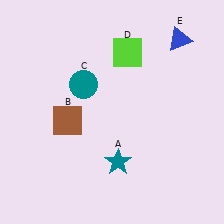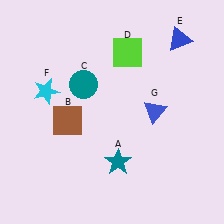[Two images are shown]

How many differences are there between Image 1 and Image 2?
There are 2 differences between the two images.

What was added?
A cyan star (F), a blue triangle (G) were added in Image 2.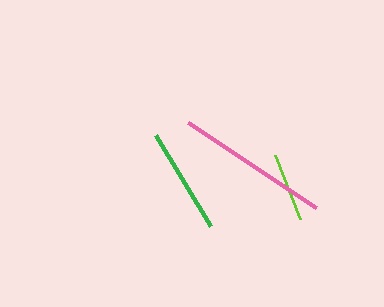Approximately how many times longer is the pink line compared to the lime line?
The pink line is approximately 2.3 times the length of the lime line.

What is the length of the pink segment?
The pink segment is approximately 154 pixels long.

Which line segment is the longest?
The pink line is the longest at approximately 154 pixels.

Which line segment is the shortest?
The lime line is the shortest at approximately 68 pixels.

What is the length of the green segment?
The green segment is approximately 107 pixels long.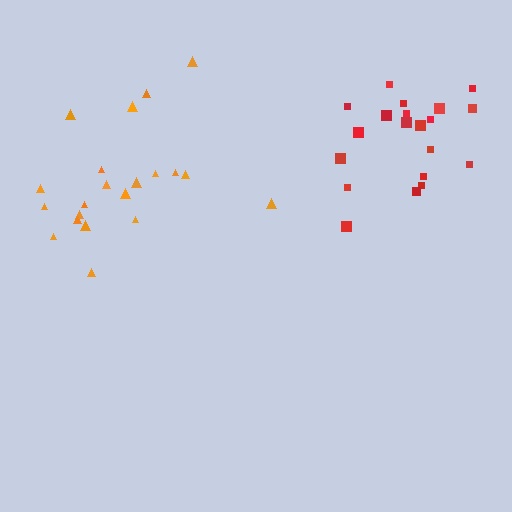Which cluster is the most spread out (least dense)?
Orange.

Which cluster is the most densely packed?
Red.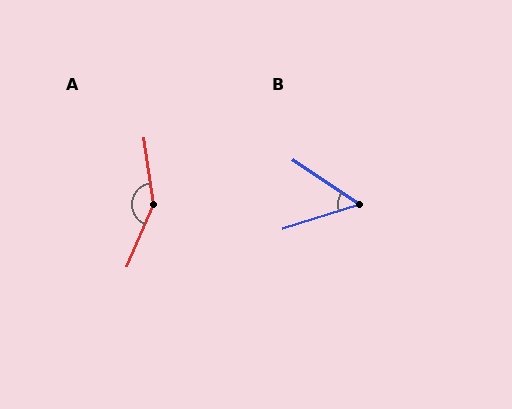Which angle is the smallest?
B, at approximately 51 degrees.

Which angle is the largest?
A, at approximately 149 degrees.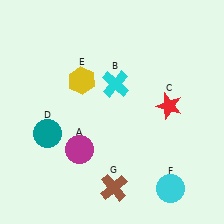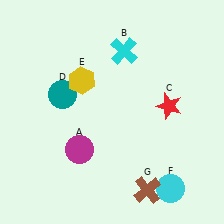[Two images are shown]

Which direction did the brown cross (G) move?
The brown cross (G) moved right.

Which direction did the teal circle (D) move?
The teal circle (D) moved up.